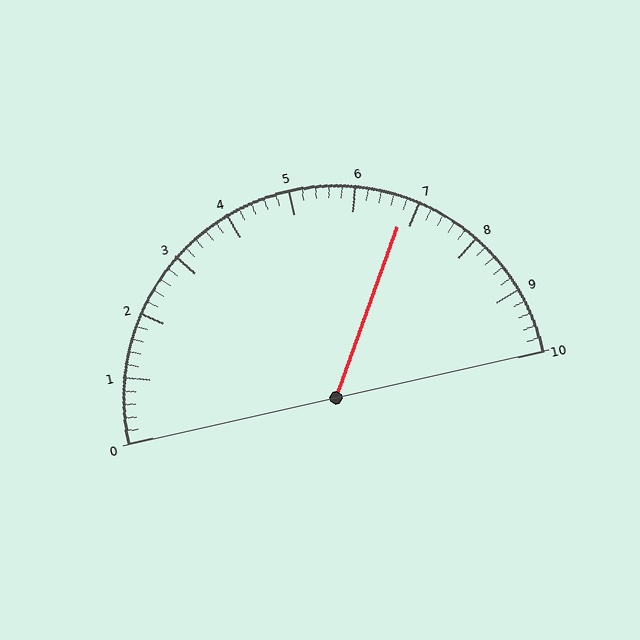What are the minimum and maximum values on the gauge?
The gauge ranges from 0 to 10.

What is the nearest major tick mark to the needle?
The nearest major tick mark is 7.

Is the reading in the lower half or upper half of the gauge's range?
The reading is in the upper half of the range (0 to 10).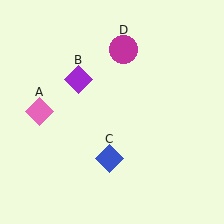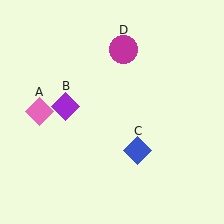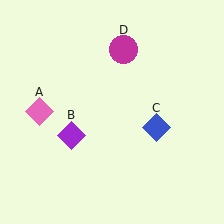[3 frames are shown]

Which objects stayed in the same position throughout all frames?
Pink diamond (object A) and magenta circle (object D) remained stationary.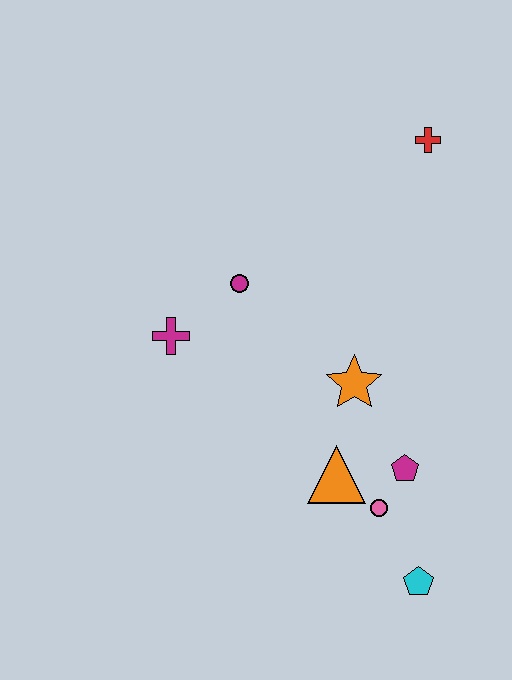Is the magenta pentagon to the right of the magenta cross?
Yes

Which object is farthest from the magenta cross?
The cyan pentagon is farthest from the magenta cross.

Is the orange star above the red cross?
No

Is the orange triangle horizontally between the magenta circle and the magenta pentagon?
Yes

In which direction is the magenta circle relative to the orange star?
The magenta circle is to the left of the orange star.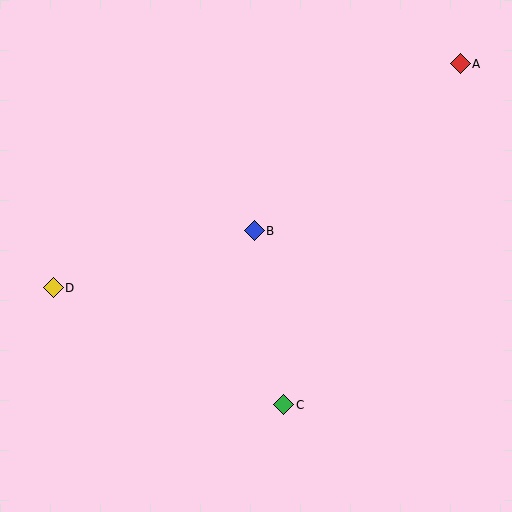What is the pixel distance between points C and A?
The distance between C and A is 384 pixels.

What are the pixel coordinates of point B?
Point B is at (254, 231).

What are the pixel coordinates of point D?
Point D is at (53, 288).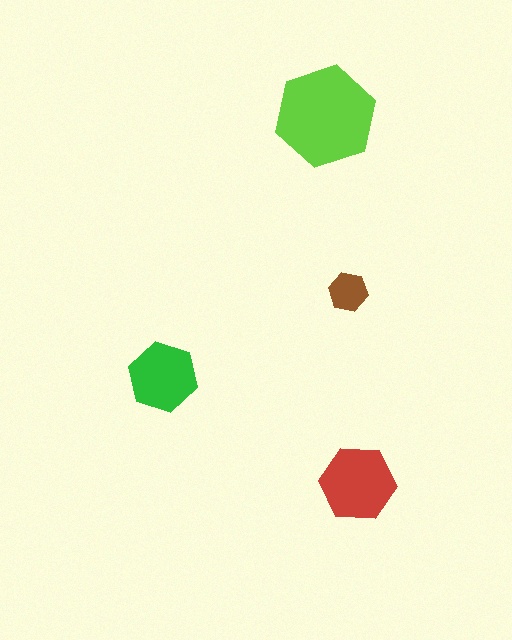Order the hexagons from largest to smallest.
the lime one, the red one, the green one, the brown one.